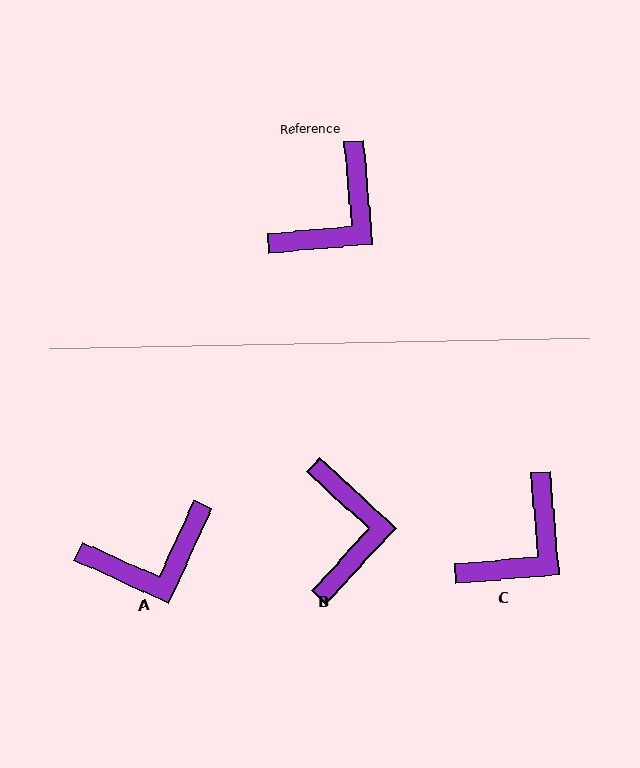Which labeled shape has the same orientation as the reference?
C.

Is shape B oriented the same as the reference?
No, it is off by about 42 degrees.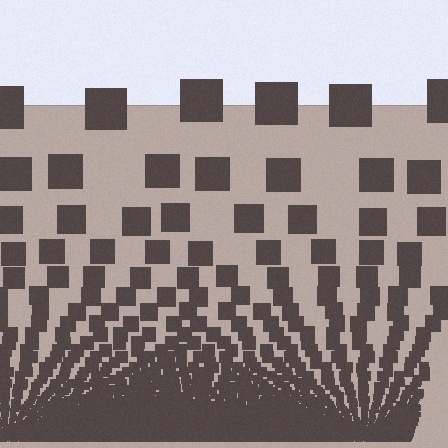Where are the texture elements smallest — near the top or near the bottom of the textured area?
Near the bottom.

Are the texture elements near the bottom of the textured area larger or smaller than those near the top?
Smaller. The gradient is inverted — elements near the bottom are smaller and denser.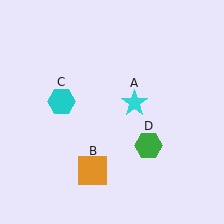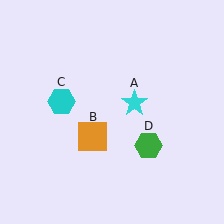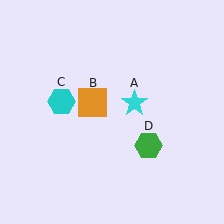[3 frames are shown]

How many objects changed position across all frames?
1 object changed position: orange square (object B).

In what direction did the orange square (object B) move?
The orange square (object B) moved up.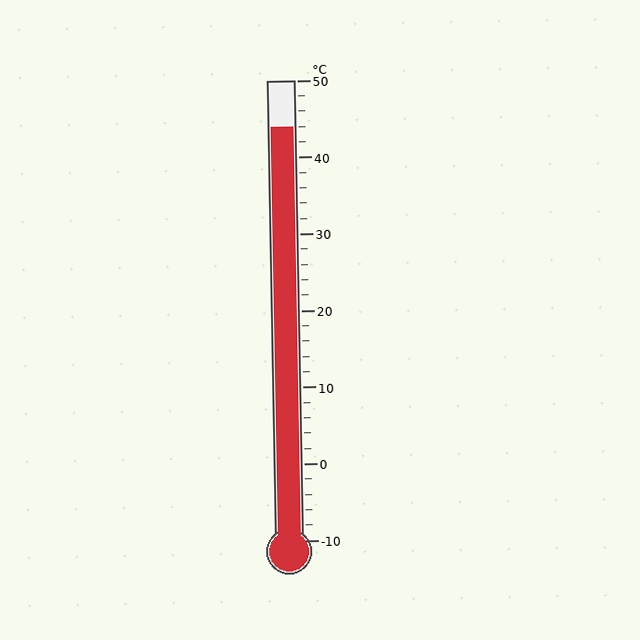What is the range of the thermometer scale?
The thermometer scale ranges from -10°C to 50°C.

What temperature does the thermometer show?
The thermometer shows approximately 44°C.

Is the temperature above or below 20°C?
The temperature is above 20°C.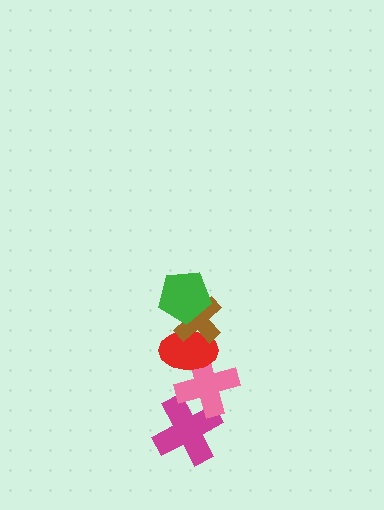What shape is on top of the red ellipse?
The brown cross is on top of the red ellipse.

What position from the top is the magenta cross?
The magenta cross is 5th from the top.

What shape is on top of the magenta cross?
The pink cross is on top of the magenta cross.